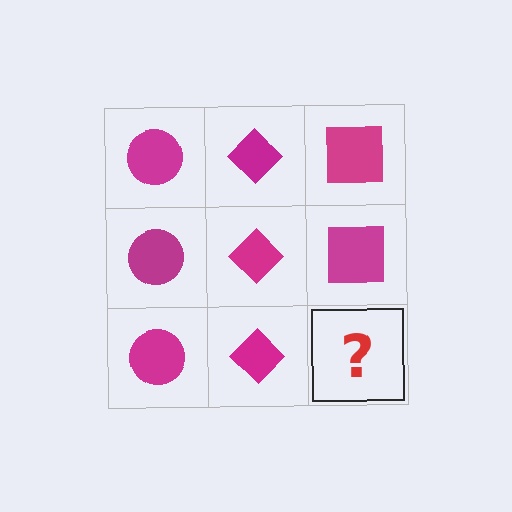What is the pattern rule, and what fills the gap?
The rule is that each column has a consistent shape. The gap should be filled with a magenta square.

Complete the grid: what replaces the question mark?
The question mark should be replaced with a magenta square.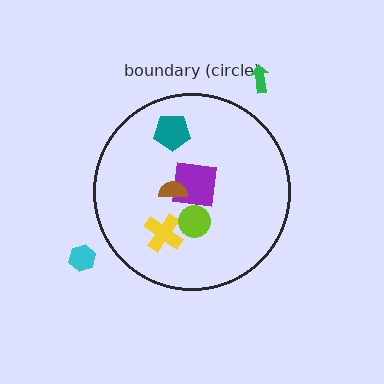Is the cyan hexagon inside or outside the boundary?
Outside.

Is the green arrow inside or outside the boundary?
Outside.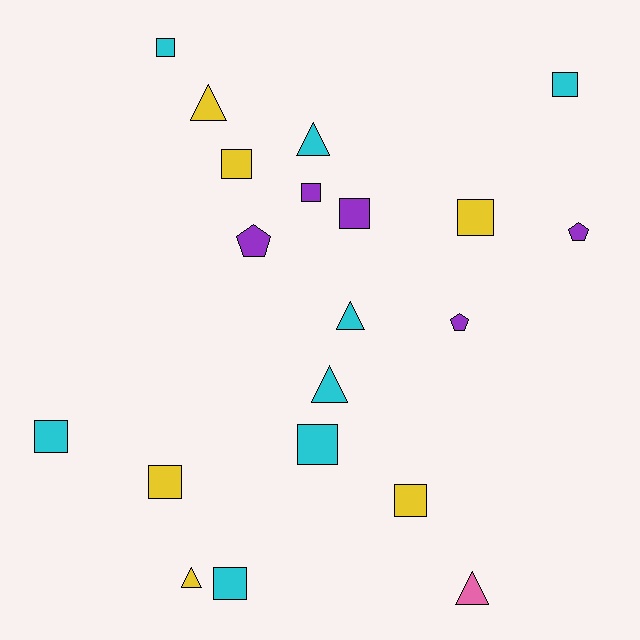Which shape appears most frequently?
Square, with 11 objects.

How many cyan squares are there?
There are 5 cyan squares.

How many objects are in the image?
There are 20 objects.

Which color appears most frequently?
Cyan, with 8 objects.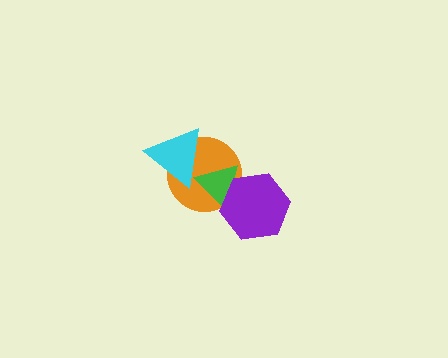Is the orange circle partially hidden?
Yes, it is partially covered by another shape.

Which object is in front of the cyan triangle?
The green triangle is in front of the cyan triangle.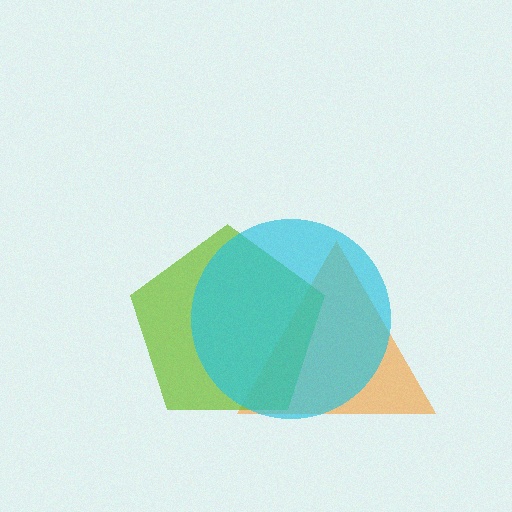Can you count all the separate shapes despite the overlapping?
Yes, there are 3 separate shapes.